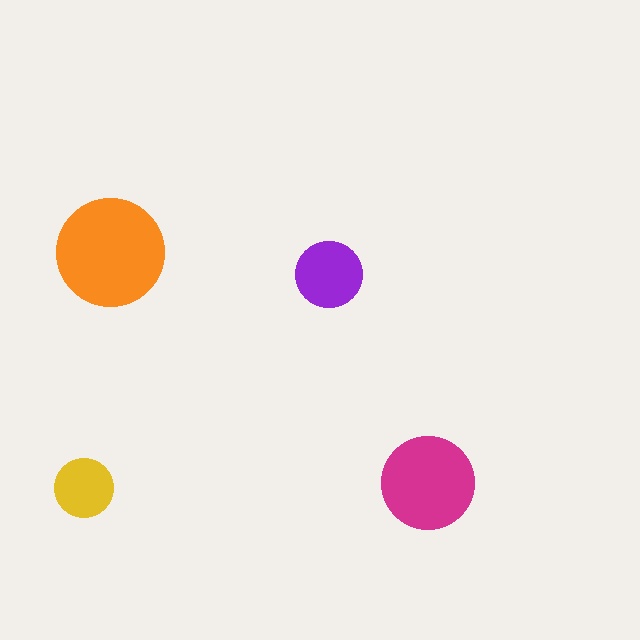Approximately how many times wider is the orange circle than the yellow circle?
About 2 times wider.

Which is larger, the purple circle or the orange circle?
The orange one.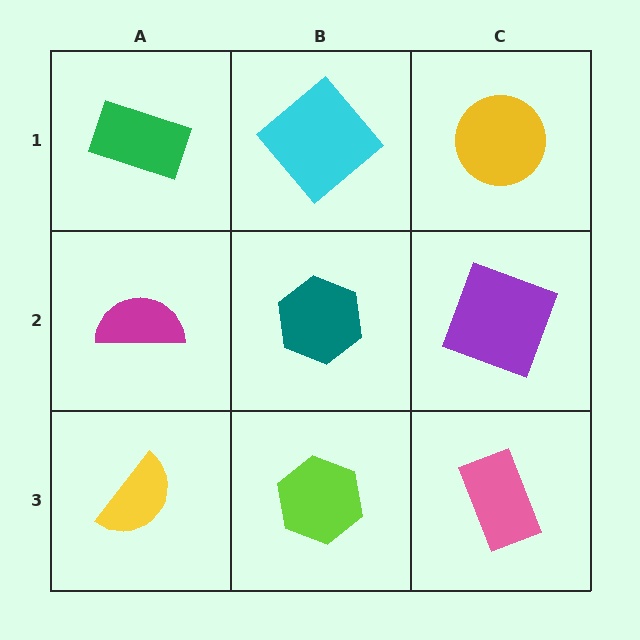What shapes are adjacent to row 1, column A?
A magenta semicircle (row 2, column A), a cyan diamond (row 1, column B).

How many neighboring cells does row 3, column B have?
3.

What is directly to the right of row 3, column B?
A pink rectangle.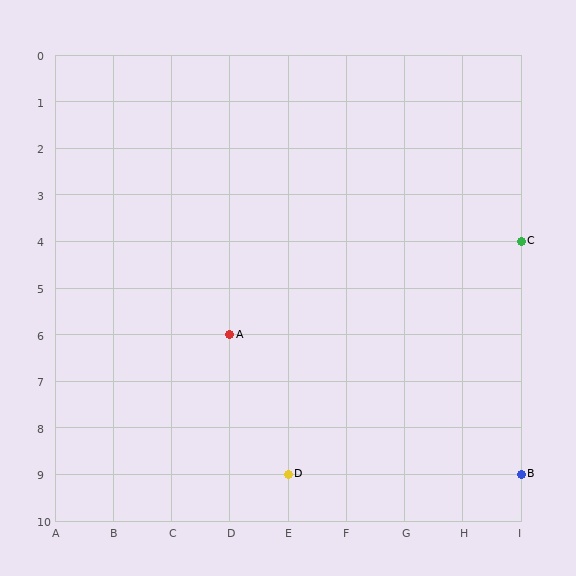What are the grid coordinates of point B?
Point B is at grid coordinates (I, 9).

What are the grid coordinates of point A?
Point A is at grid coordinates (D, 6).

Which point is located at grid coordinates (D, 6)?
Point A is at (D, 6).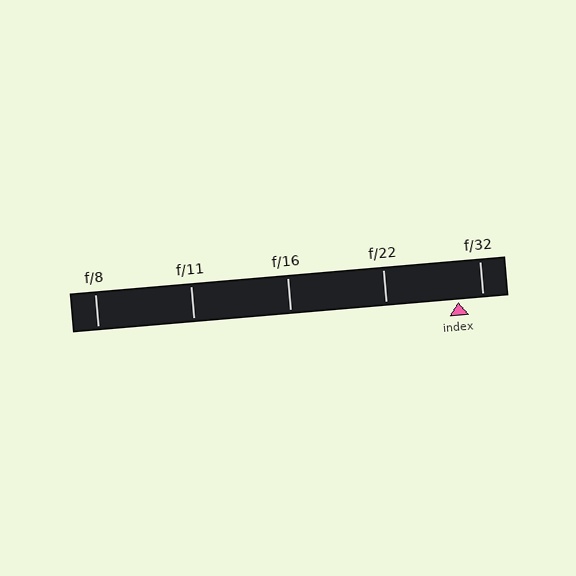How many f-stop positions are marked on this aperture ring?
There are 5 f-stop positions marked.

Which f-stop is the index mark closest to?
The index mark is closest to f/32.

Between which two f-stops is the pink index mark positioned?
The index mark is between f/22 and f/32.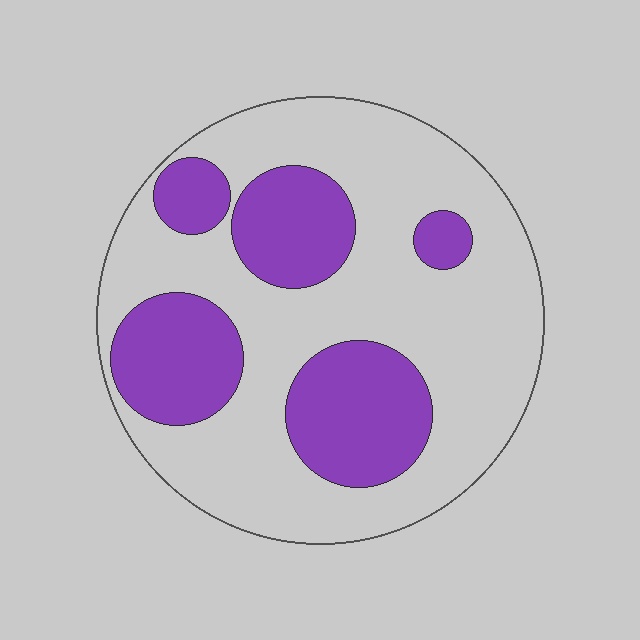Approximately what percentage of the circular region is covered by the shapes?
Approximately 30%.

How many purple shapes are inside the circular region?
5.